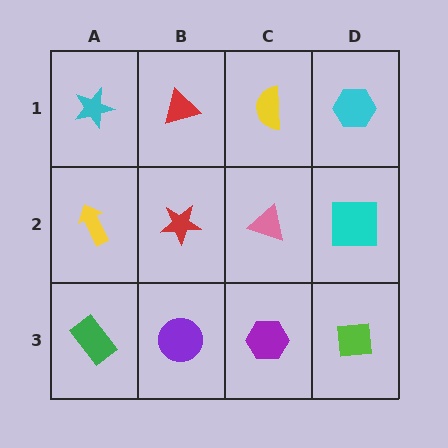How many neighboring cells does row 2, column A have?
3.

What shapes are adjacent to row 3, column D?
A cyan square (row 2, column D), a purple hexagon (row 3, column C).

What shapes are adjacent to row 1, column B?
A red star (row 2, column B), a cyan star (row 1, column A), a yellow semicircle (row 1, column C).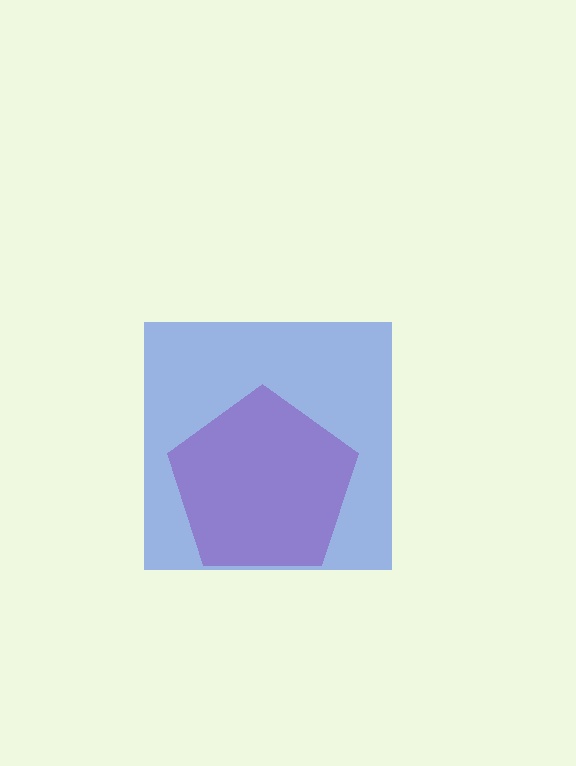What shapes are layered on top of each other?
The layered shapes are: a magenta pentagon, a blue square.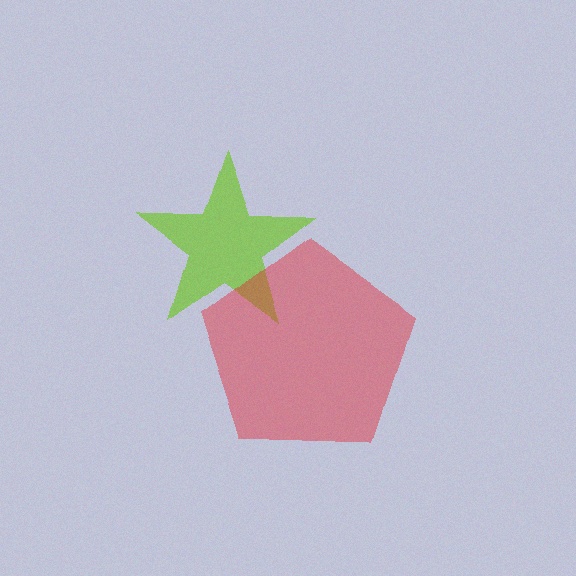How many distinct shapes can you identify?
There are 2 distinct shapes: a lime star, a red pentagon.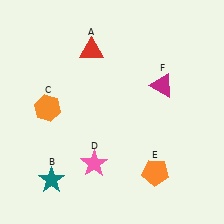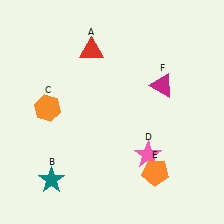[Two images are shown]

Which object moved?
The pink star (D) moved right.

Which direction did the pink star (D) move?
The pink star (D) moved right.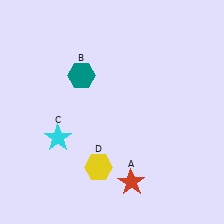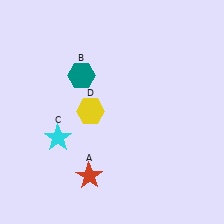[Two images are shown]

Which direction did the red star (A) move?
The red star (A) moved left.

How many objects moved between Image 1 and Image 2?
2 objects moved between the two images.